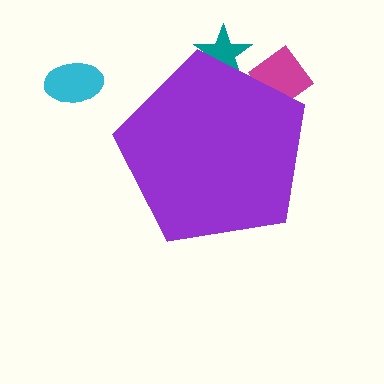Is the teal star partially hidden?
Yes, the teal star is partially hidden behind the purple pentagon.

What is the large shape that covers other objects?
A purple pentagon.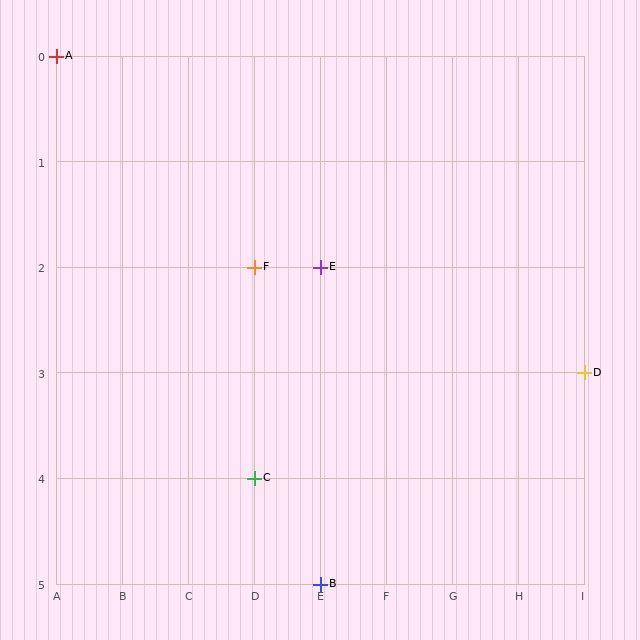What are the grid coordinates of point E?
Point E is at grid coordinates (E, 2).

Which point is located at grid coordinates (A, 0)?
Point A is at (A, 0).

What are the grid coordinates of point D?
Point D is at grid coordinates (I, 3).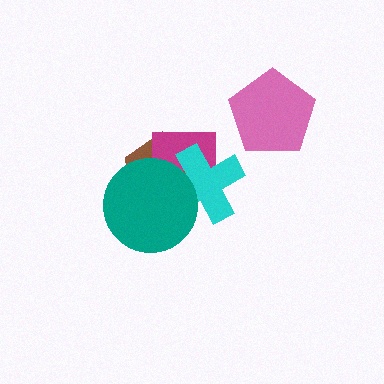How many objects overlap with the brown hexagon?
3 objects overlap with the brown hexagon.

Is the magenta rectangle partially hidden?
Yes, it is partially covered by another shape.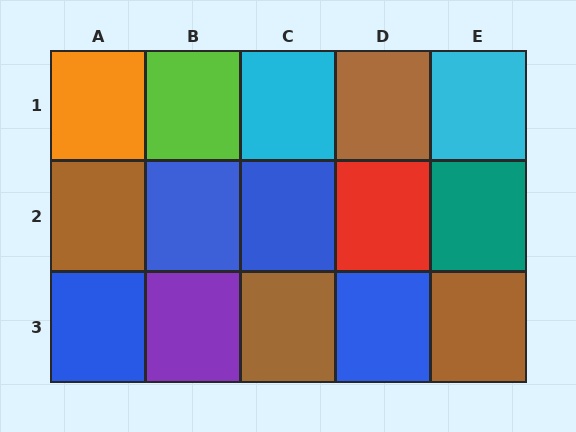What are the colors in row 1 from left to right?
Orange, lime, cyan, brown, cyan.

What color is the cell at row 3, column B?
Purple.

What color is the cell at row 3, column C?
Brown.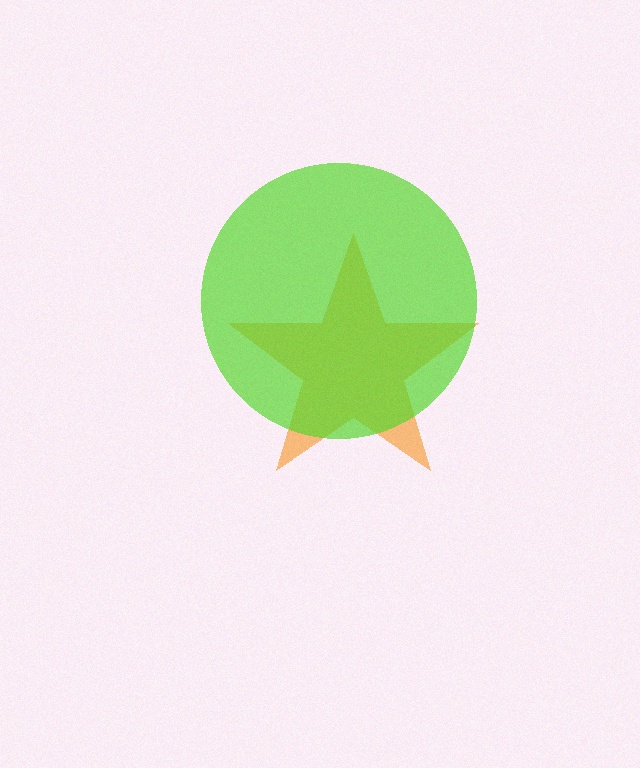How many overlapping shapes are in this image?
There are 2 overlapping shapes in the image.